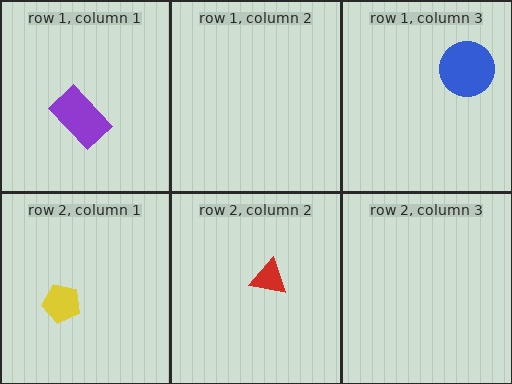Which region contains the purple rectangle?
The row 1, column 1 region.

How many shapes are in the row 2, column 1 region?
1.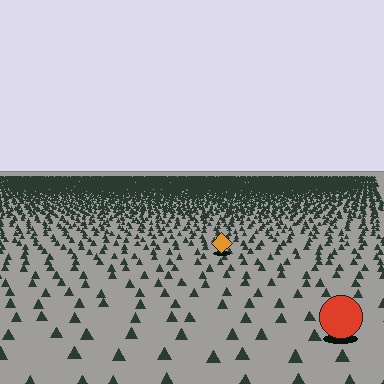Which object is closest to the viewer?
The red circle is closest. The texture marks near it are larger and more spread out.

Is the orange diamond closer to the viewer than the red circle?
No. The red circle is closer — you can tell from the texture gradient: the ground texture is coarser near it.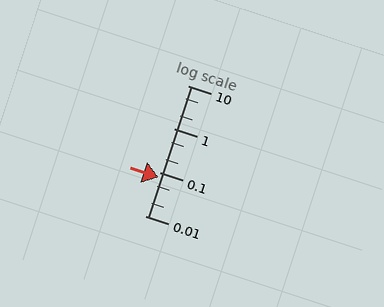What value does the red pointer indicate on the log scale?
The pointer indicates approximately 0.079.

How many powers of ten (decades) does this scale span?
The scale spans 3 decades, from 0.01 to 10.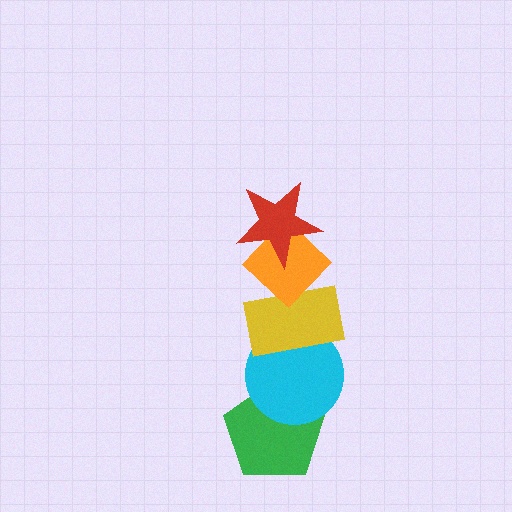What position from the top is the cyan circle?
The cyan circle is 4th from the top.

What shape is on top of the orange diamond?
The red star is on top of the orange diamond.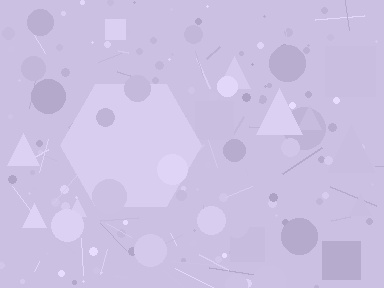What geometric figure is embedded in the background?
A hexagon is embedded in the background.